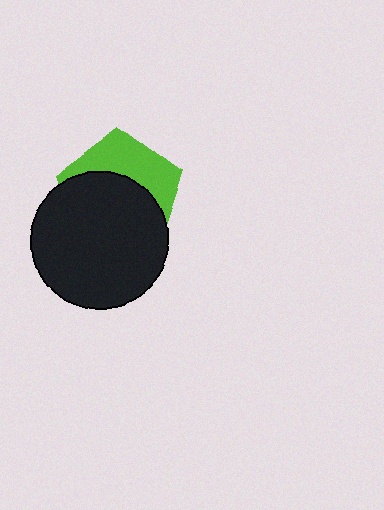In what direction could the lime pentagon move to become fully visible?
The lime pentagon could move up. That would shift it out from behind the black circle entirely.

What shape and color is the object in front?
The object in front is a black circle.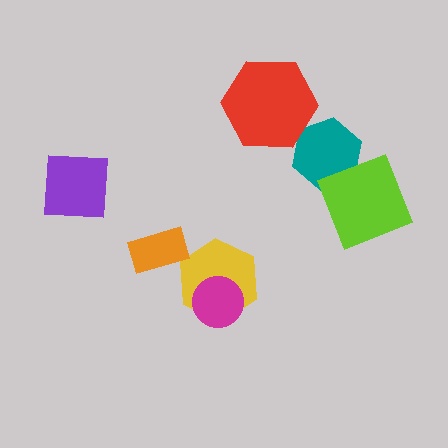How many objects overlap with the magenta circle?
1 object overlaps with the magenta circle.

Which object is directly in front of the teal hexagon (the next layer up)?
The lime square is directly in front of the teal hexagon.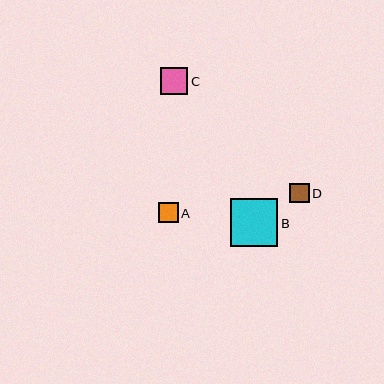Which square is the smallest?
Square D is the smallest with a size of approximately 20 pixels.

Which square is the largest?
Square B is the largest with a size of approximately 48 pixels.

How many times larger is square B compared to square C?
Square B is approximately 1.8 times the size of square C.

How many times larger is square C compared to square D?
Square C is approximately 1.3 times the size of square D.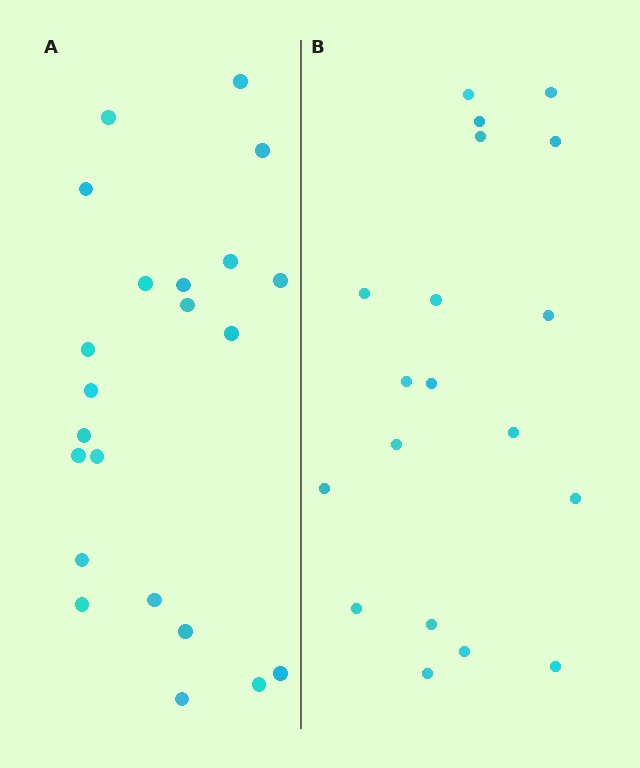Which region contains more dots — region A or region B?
Region A (the left region) has more dots.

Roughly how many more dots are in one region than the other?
Region A has just a few more — roughly 2 or 3 more dots than region B.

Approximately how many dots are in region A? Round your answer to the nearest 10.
About 20 dots. (The exact count is 22, which rounds to 20.)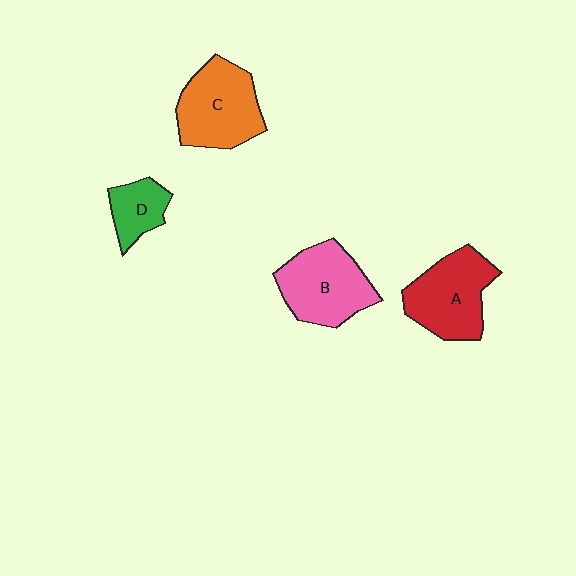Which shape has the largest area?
Shape C (orange).